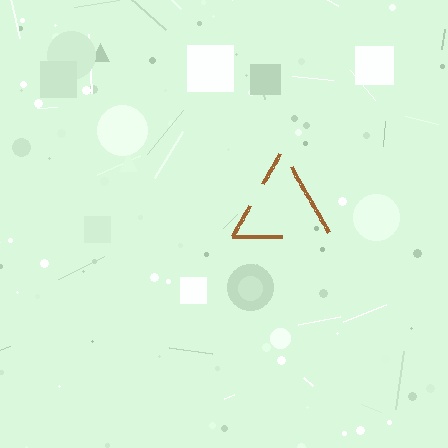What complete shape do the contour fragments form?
The contour fragments form a triangle.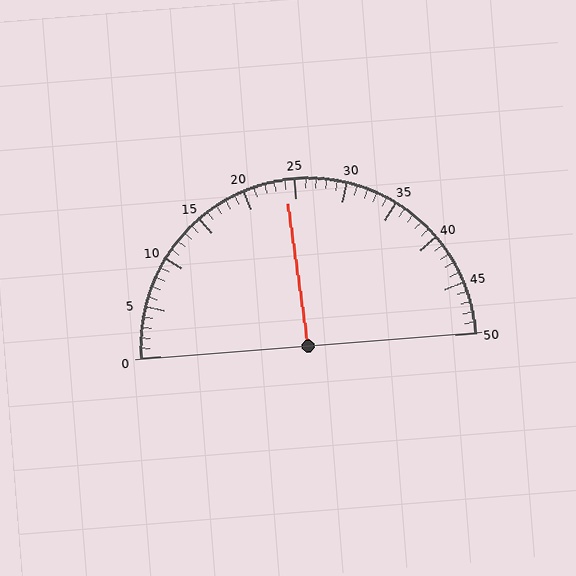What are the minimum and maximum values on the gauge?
The gauge ranges from 0 to 50.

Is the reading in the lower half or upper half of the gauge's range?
The reading is in the lower half of the range (0 to 50).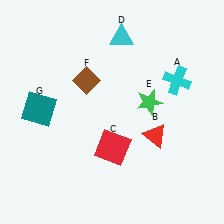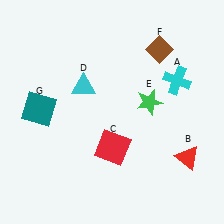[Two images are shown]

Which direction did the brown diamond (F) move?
The brown diamond (F) moved right.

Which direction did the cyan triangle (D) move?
The cyan triangle (D) moved down.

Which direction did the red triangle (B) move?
The red triangle (B) moved right.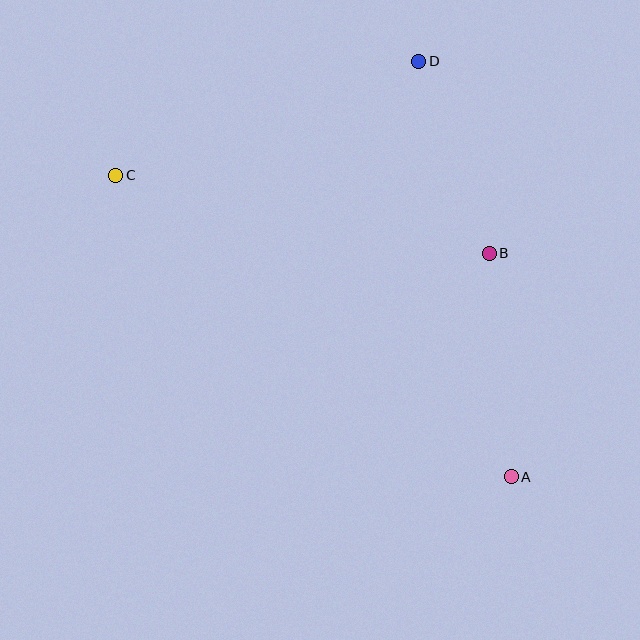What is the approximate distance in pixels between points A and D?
The distance between A and D is approximately 426 pixels.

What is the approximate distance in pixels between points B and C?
The distance between B and C is approximately 381 pixels.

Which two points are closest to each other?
Points B and D are closest to each other.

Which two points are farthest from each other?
Points A and C are farthest from each other.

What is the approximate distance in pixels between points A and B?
The distance between A and B is approximately 224 pixels.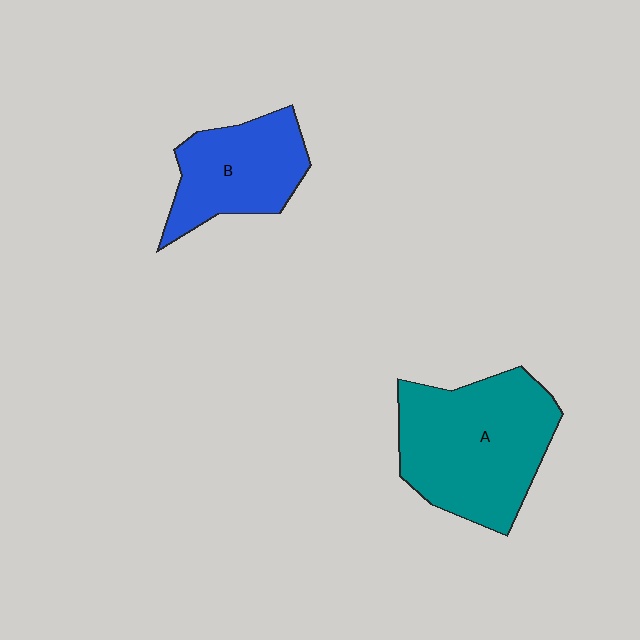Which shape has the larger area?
Shape A (teal).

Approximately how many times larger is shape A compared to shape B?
Approximately 1.6 times.